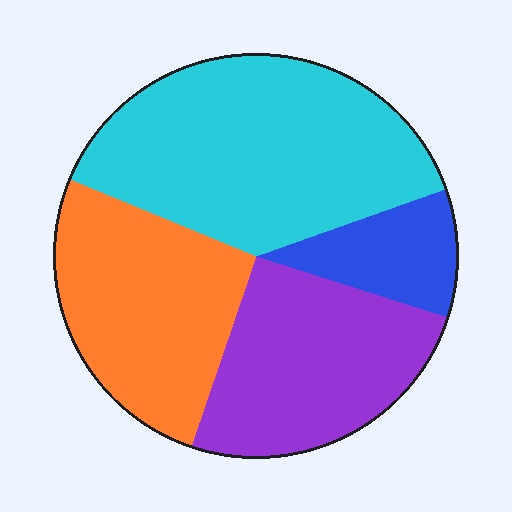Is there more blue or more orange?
Orange.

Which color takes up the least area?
Blue, at roughly 10%.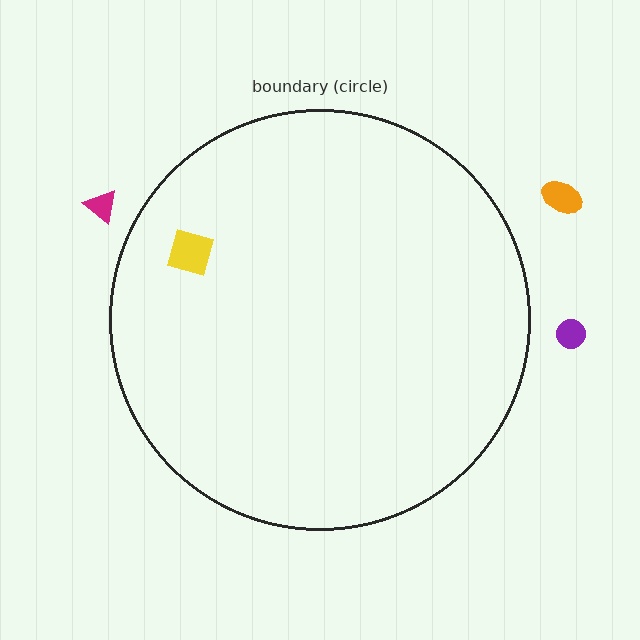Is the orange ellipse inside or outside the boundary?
Outside.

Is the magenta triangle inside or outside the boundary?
Outside.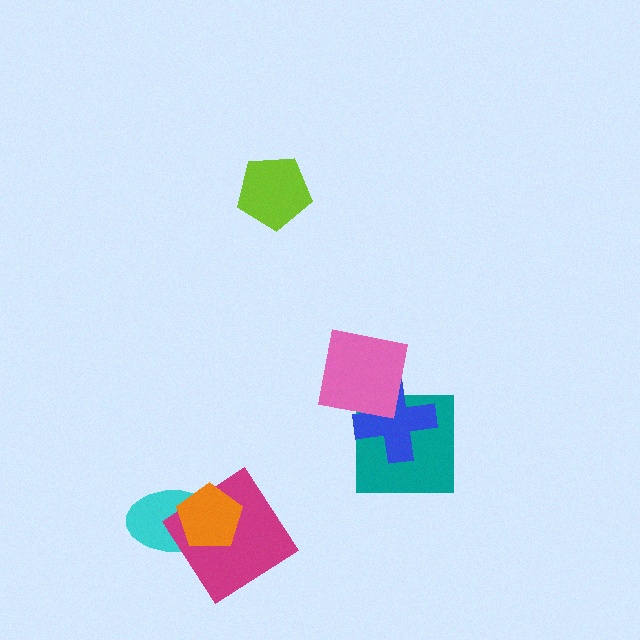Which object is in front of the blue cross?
The pink square is in front of the blue cross.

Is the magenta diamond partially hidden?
Yes, it is partially covered by another shape.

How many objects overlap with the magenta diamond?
2 objects overlap with the magenta diamond.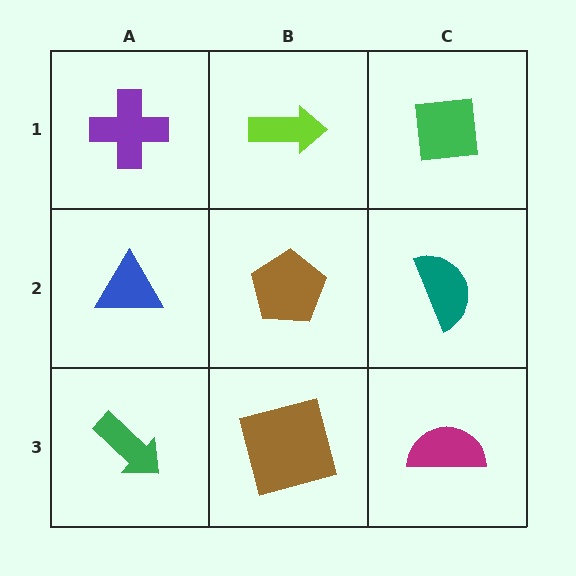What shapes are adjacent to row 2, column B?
A lime arrow (row 1, column B), a brown square (row 3, column B), a blue triangle (row 2, column A), a teal semicircle (row 2, column C).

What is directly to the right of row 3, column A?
A brown square.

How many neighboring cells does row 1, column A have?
2.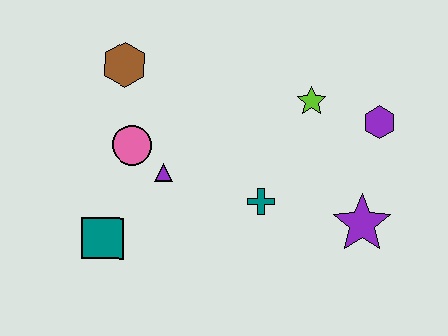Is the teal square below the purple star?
Yes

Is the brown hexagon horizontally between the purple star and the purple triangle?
No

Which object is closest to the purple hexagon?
The lime star is closest to the purple hexagon.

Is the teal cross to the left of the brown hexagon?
No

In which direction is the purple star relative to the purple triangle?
The purple star is to the right of the purple triangle.